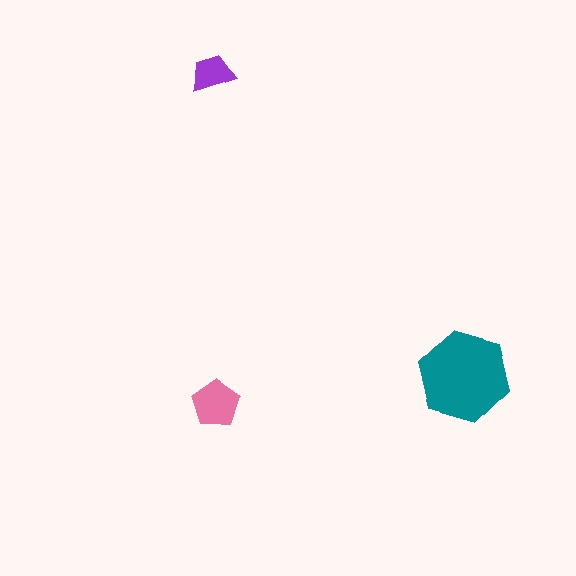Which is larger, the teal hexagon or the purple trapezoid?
The teal hexagon.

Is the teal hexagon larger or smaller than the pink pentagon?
Larger.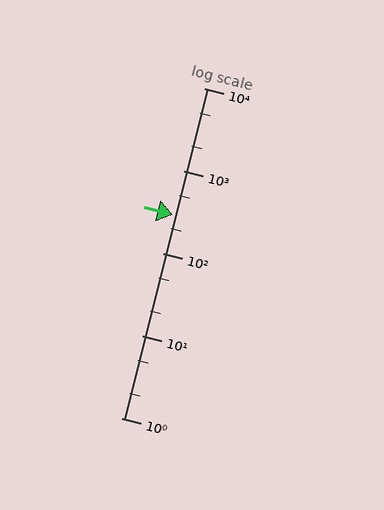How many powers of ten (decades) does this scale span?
The scale spans 4 decades, from 1 to 10000.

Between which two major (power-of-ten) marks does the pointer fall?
The pointer is between 100 and 1000.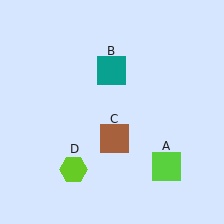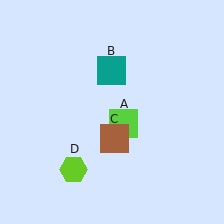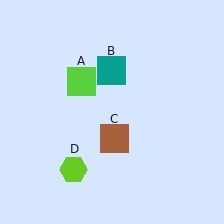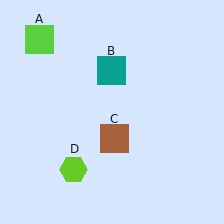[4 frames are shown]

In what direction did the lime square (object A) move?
The lime square (object A) moved up and to the left.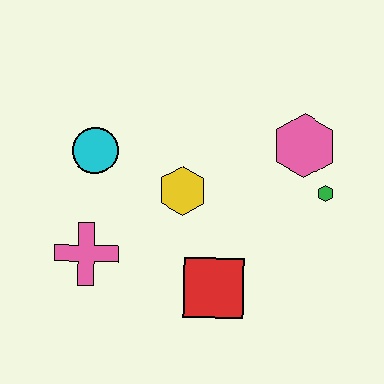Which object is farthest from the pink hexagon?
The pink cross is farthest from the pink hexagon.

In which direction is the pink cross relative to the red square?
The pink cross is to the left of the red square.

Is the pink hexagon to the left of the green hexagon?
Yes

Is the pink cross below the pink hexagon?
Yes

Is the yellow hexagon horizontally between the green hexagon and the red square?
No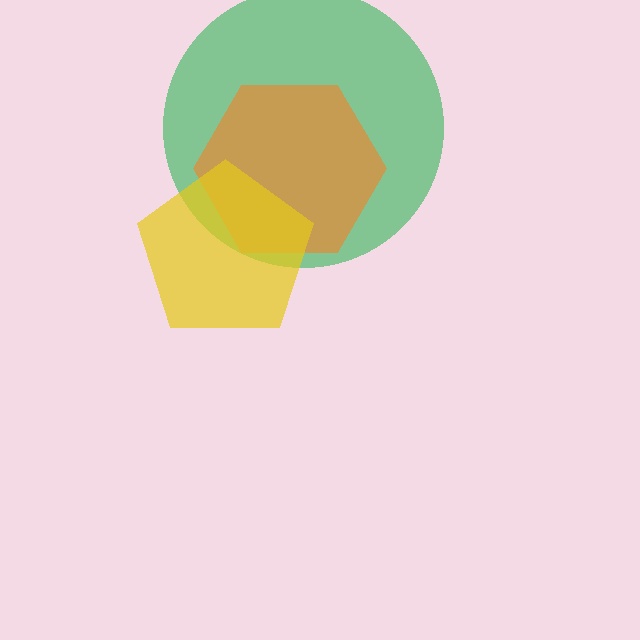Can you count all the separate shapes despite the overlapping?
Yes, there are 3 separate shapes.